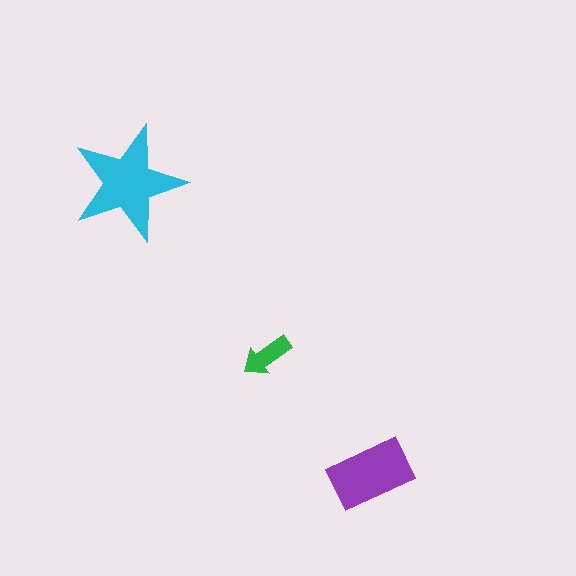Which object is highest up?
The cyan star is topmost.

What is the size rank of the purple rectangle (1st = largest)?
2nd.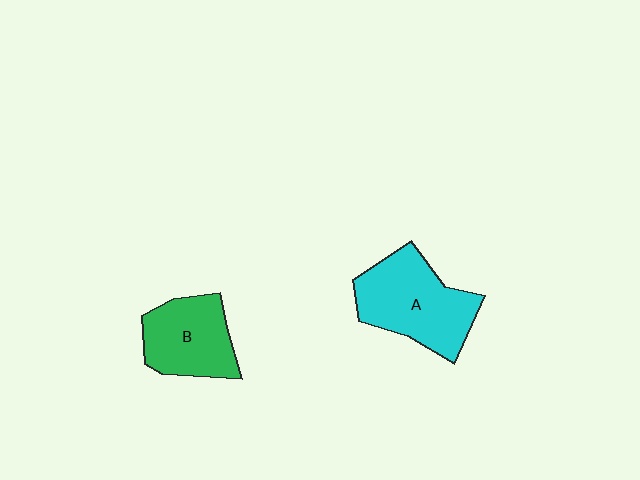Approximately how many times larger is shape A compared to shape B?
Approximately 1.3 times.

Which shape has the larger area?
Shape A (cyan).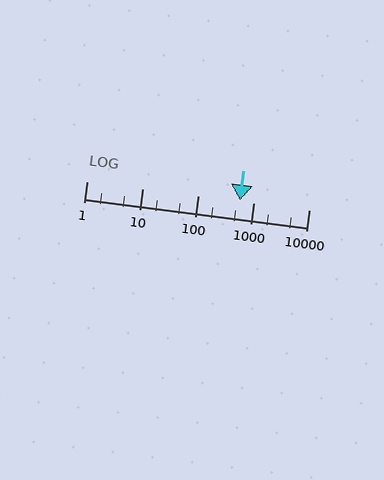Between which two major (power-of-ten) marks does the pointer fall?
The pointer is between 100 and 1000.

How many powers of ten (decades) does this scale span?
The scale spans 4 decades, from 1 to 10000.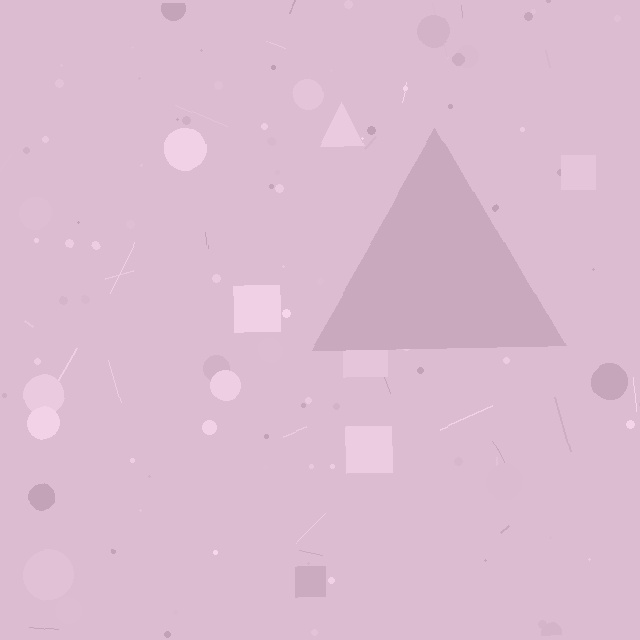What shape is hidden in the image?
A triangle is hidden in the image.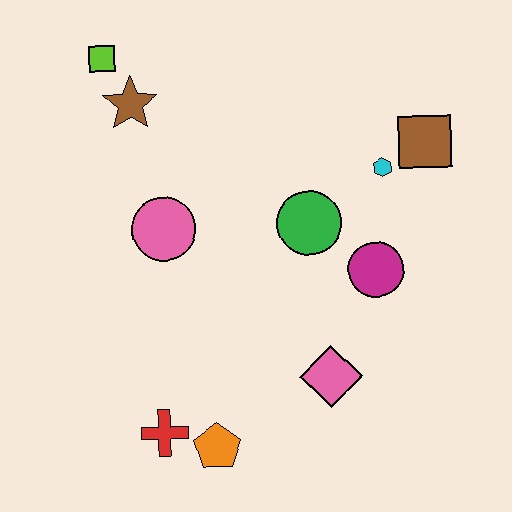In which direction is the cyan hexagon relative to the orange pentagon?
The cyan hexagon is above the orange pentagon.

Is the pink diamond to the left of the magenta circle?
Yes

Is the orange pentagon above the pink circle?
No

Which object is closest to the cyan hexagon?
The brown square is closest to the cyan hexagon.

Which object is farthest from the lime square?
The orange pentagon is farthest from the lime square.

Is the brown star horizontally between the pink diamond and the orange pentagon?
No